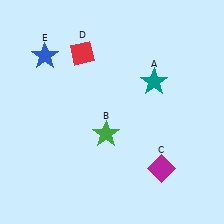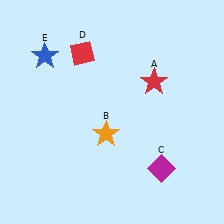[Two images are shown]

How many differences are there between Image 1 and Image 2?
There are 2 differences between the two images.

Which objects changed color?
A changed from teal to red. B changed from green to orange.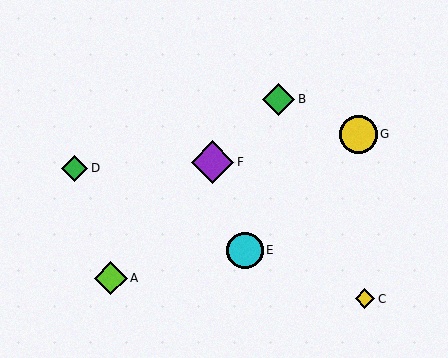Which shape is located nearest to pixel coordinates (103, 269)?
The lime diamond (labeled A) at (111, 278) is nearest to that location.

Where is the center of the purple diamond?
The center of the purple diamond is at (212, 162).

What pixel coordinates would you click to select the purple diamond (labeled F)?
Click at (212, 162) to select the purple diamond F.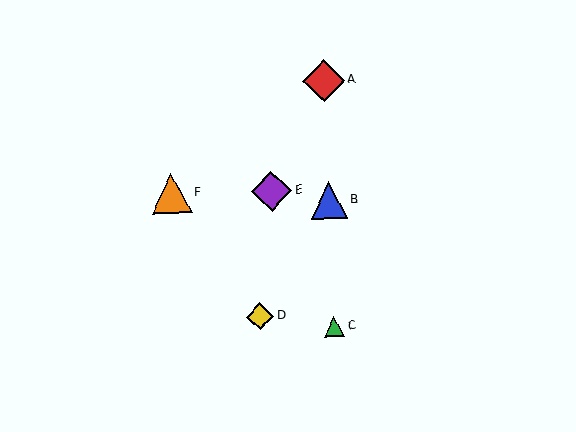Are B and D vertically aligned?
No, B is at x≈329 and D is at x≈260.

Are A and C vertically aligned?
Yes, both are at x≈324.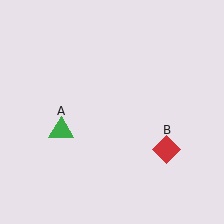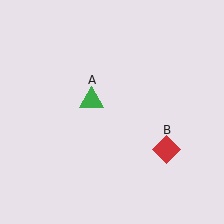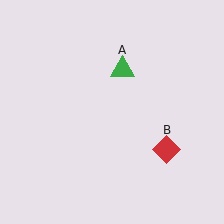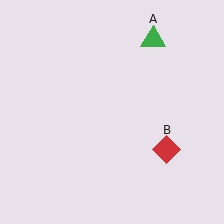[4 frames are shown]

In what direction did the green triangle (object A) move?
The green triangle (object A) moved up and to the right.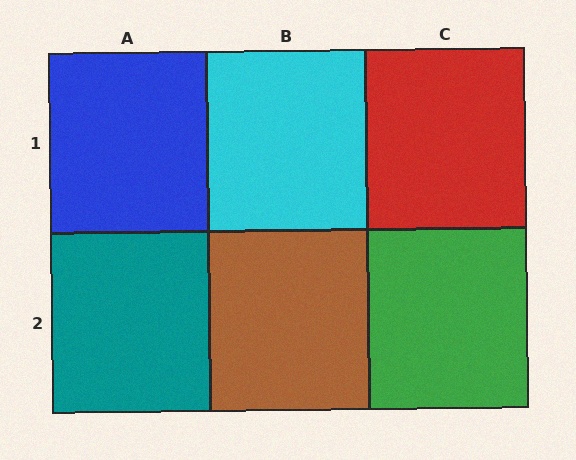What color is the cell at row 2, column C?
Green.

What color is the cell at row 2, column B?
Brown.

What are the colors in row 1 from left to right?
Blue, cyan, red.